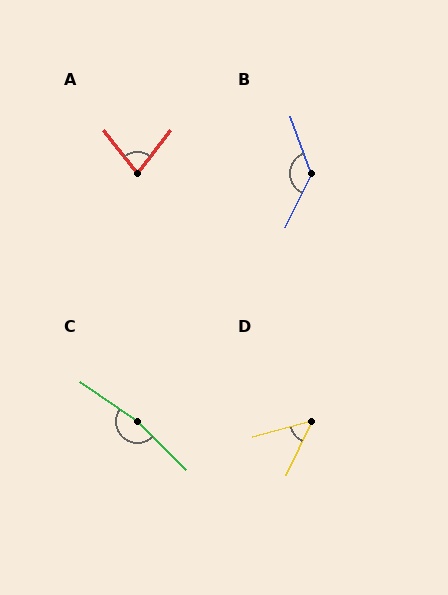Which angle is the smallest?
D, at approximately 50 degrees.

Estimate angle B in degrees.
Approximately 134 degrees.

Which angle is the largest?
C, at approximately 169 degrees.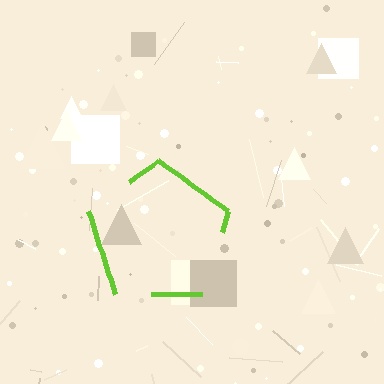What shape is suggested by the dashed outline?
The dashed outline suggests a pentagon.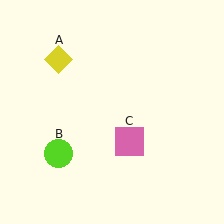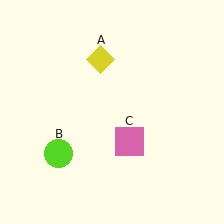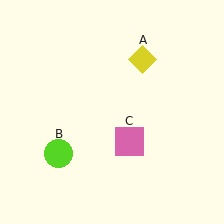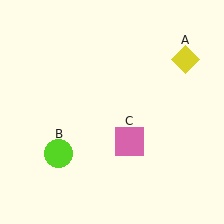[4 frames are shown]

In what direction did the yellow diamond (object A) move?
The yellow diamond (object A) moved right.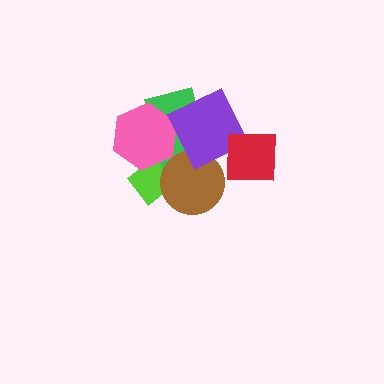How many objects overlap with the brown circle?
3 objects overlap with the brown circle.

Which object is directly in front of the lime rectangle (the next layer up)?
The green rectangle is directly in front of the lime rectangle.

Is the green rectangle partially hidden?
Yes, it is partially covered by another shape.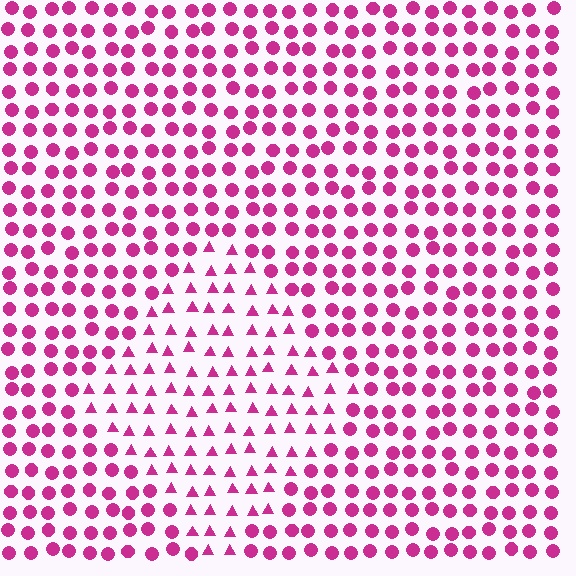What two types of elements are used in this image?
The image uses triangles inside the diamond region and circles outside it.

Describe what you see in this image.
The image is filled with small magenta elements arranged in a uniform grid. A diamond-shaped region contains triangles, while the surrounding area contains circles. The boundary is defined purely by the change in element shape.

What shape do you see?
I see a diamond.